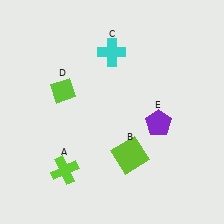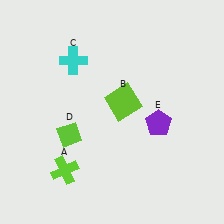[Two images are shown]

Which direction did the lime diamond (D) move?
The lime diamond (D) moved down.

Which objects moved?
The objects that moved are: the lime square (B), the cyan cross (C), the lime diamond (D).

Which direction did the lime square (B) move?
The lime square (B) moved up.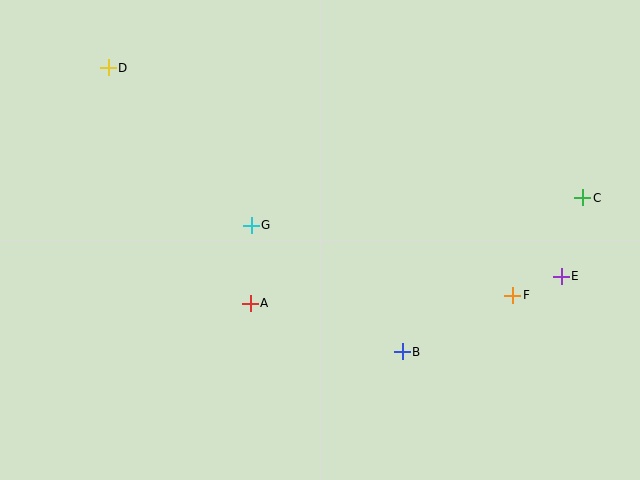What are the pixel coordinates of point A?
Point A is at (250, 303).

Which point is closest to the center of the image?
Point G at (251, 225) is closest to the center.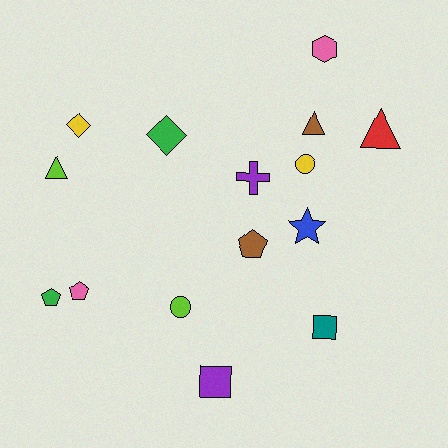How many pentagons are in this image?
There are 3 pentagons.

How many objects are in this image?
There are 15 objects.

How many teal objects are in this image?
There is 1 teal object.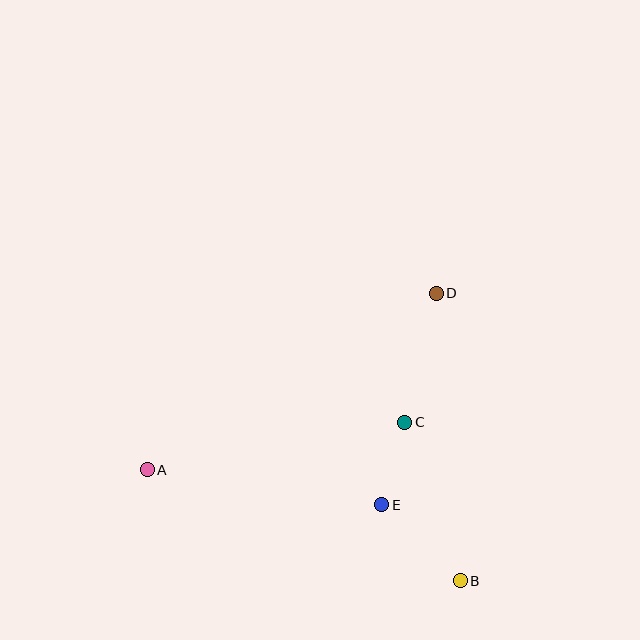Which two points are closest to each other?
Points C and E are closest to each other.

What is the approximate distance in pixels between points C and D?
The distance between C and D is approximately 133 pixels.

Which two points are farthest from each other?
Points A and D are farthest from each other.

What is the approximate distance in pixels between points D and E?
The distance between D and E is approximately 218 pixels.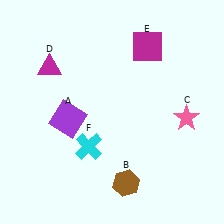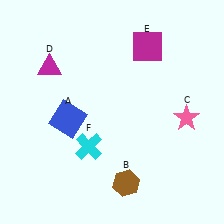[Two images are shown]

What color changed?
The square (A) changed from purple in Image 1 to blue in Image 2.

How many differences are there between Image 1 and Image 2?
There is 1 difference between the two images.